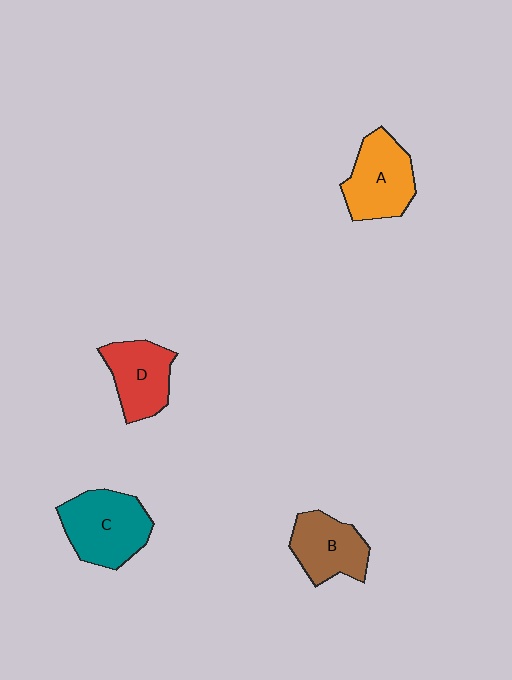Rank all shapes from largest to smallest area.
From largest to smallest: C (teal), A (orange), D (red), B (brown).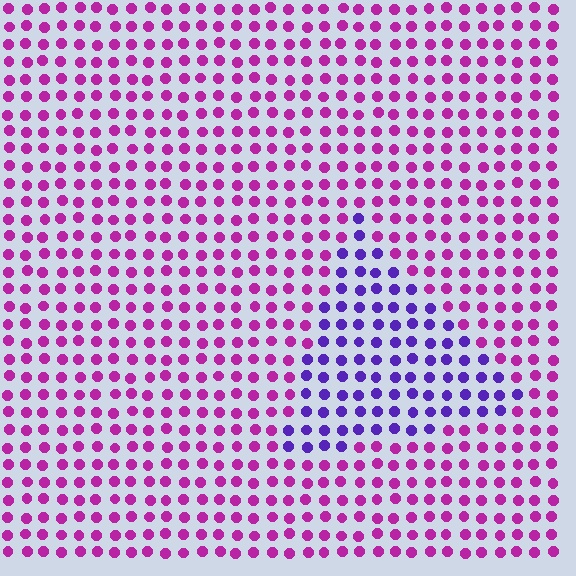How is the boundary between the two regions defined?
The boundary is defined purely by a slight shift in hue (about 48 degrees). Spacing, size, and orientation are identical on both sides.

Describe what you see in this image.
The image is filled with small magenta elements in a uniform arrangement. A triangle-shaped region is visible where the elements are tinted to a slightly different hue, forming a subtle color boundary.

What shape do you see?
I see a triangle.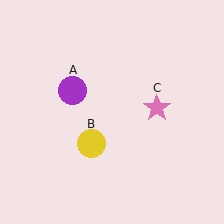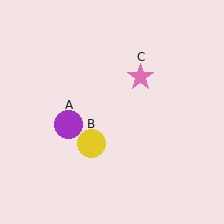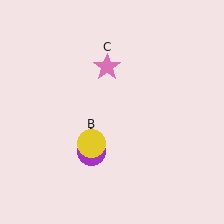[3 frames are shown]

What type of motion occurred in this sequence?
The purple circle (object A), pink star (object C) rotated counterclockwise around the center of the scene.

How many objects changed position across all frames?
2 objects changed position: purple circle (object A), pink star (object C).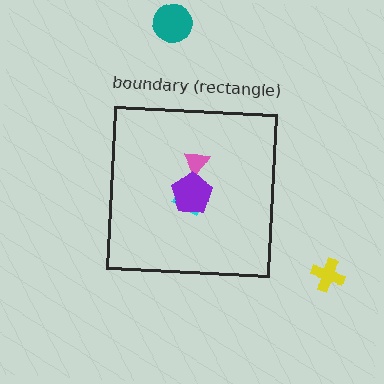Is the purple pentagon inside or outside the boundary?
Inside.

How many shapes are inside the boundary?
3 inside, 2 outside.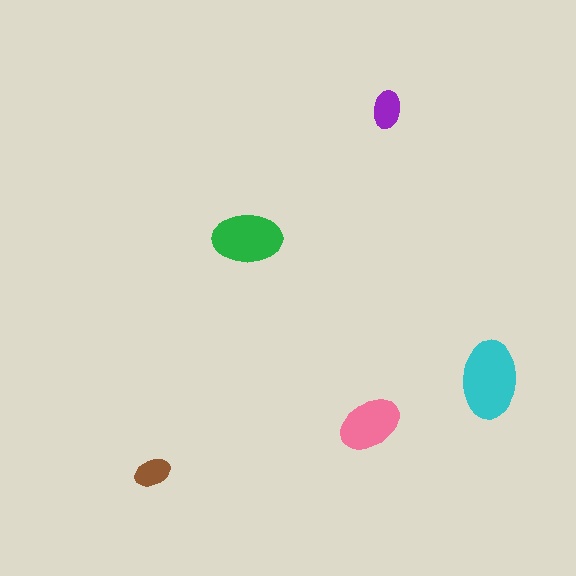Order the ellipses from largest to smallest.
the cyan one, the green one, the pink one, the purple one, the brown one.